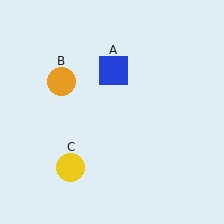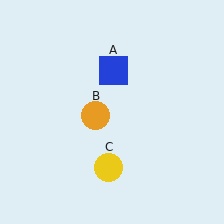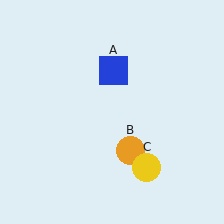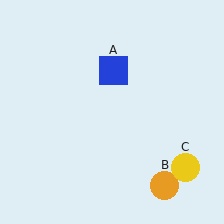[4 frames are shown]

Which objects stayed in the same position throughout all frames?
Blue square (object A) remained stationary.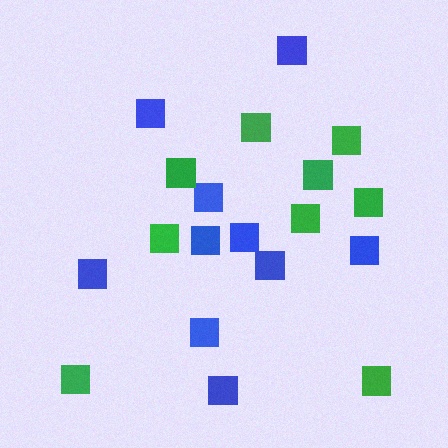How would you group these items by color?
There are 2 groups: one group of blue squares (10) and one group of green squares (9).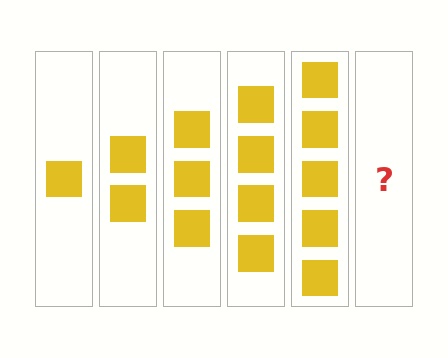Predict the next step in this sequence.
The next step is 6 squares.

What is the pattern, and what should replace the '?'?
The pattern is that each step adds one more square. The '?' should be 6 squares.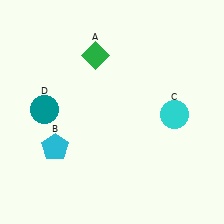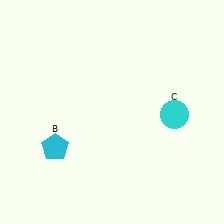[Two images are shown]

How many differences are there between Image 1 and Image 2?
There are 2 differences between the two images.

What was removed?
The teal circle (D), the green diamond (A) were removed in Image 2.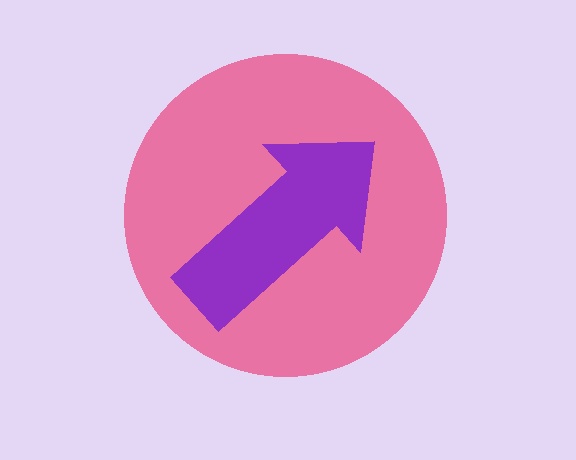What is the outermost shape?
The pink circle.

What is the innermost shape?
The purple arrow.